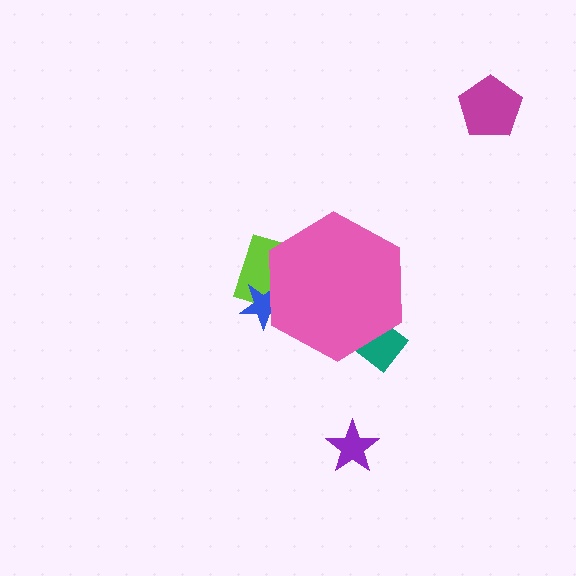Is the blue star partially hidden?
Yes, the blue star is partially hidden behind the pink hexagon.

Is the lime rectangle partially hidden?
Yes, the lime rectangle is partially hidden behind the pink hexagon.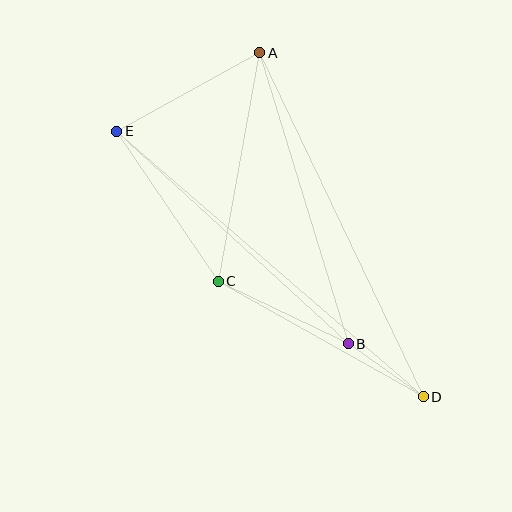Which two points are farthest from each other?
Points D and E are farthest from each other.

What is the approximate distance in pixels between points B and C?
The distance between B and C is approximately 145 pixels.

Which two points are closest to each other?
Points B and D are closest to each other.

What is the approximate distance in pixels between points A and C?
The distance between A and C is approximately 232 pixels.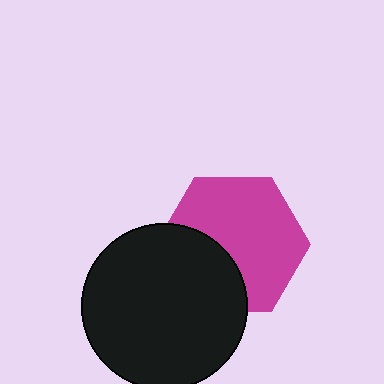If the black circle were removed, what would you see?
You would see the complete magenta hexagon.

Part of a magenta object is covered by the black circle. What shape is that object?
It is a hexagon.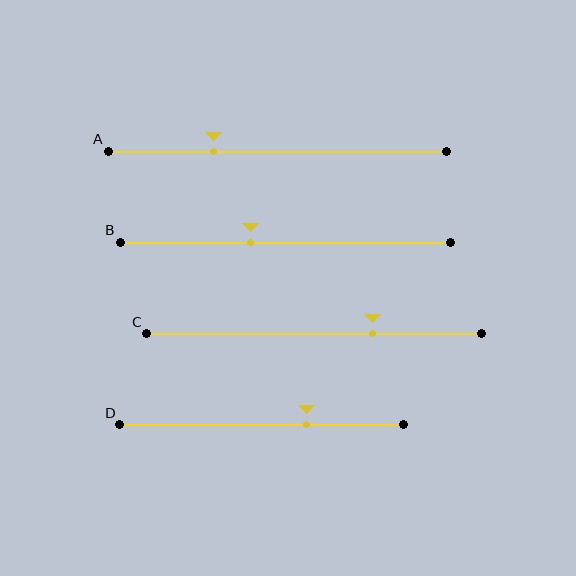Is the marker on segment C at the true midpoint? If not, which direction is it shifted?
No, the marker on segment C is shifted to the right by about 17% of the segment length.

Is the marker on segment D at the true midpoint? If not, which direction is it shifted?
No, the marker on segment D is shifted to the right by about 16% of the segment length.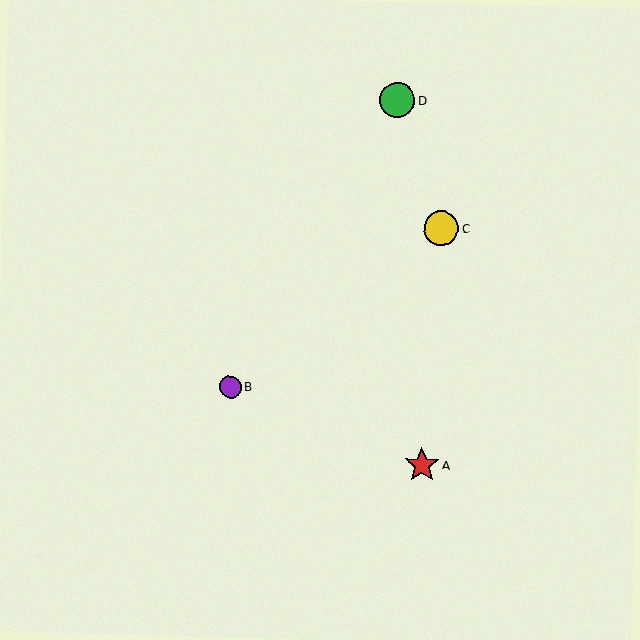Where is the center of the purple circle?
The center of the purple circle is at (230, 387).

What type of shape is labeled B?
Shape B is a purple circle.